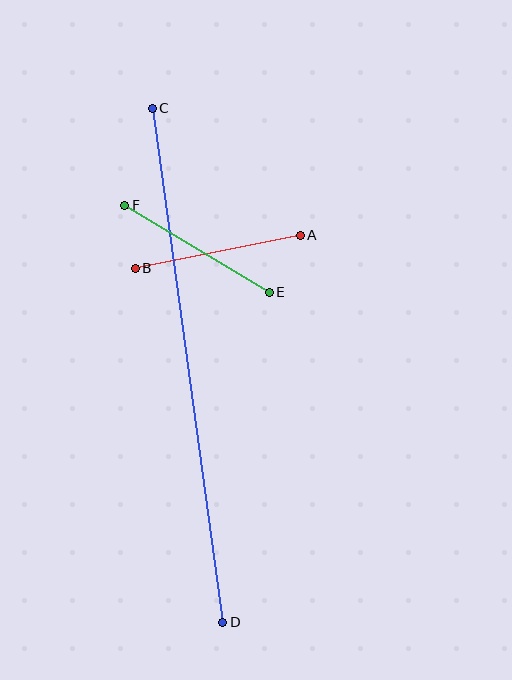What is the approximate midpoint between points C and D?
The midpoint is at approximately (187, 365) pixels.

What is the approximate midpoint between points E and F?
The midpoint is at approximately (197, 249) pixels.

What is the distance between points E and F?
The distance is approximately 169 pixels.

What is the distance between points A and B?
The distance is approximately 168 pixels.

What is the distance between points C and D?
The distance is approximately 519 pixels.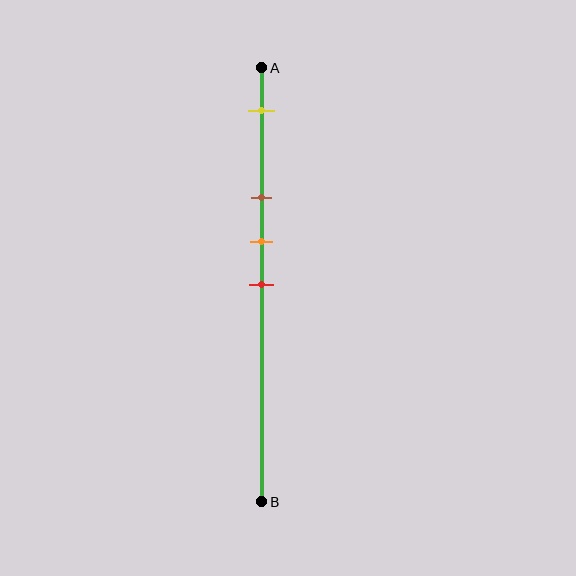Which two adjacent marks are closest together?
The orange and red marks are the closest adjacent pair.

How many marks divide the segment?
There are 4 marks dividing the segment.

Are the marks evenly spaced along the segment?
No, the marks are not evenly spaced.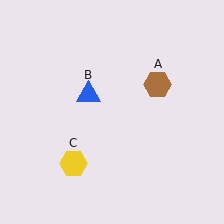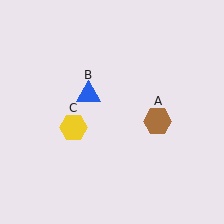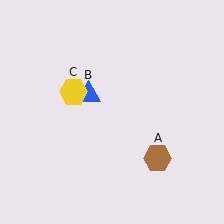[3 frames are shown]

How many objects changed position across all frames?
2 objects changed position: brown hexagon (object A), yellow hexagon (object C).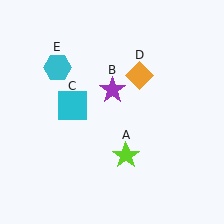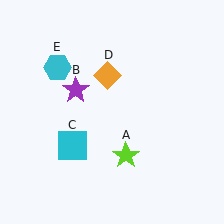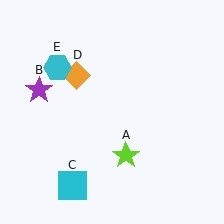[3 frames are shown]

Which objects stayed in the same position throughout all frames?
Lime star (object A) and cyan hexagon (object E) remained stationary.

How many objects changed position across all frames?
3 objects changed position: purple star (object B), cyan square (object C), orange diamond (object D).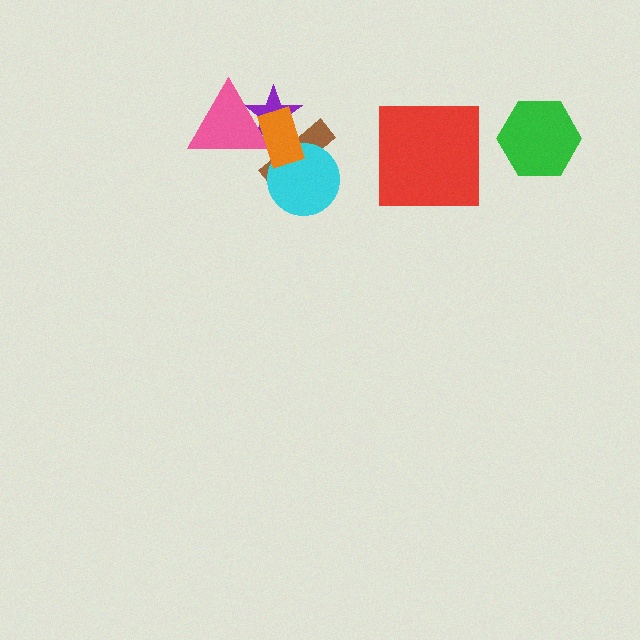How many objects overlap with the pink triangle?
3 objects overlap with the pink triangle.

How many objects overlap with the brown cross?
4 objects overlap with the brown cross.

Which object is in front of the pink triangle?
The orange rectangle is in front of the pink triangle.